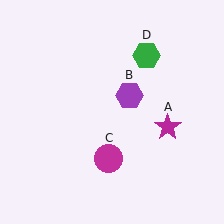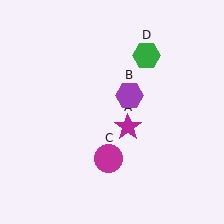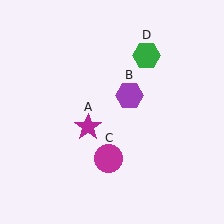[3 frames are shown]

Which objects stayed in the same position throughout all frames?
Purple hexagon (object B) and magenta circle (object C) and green hexagon (object D) remained stationary.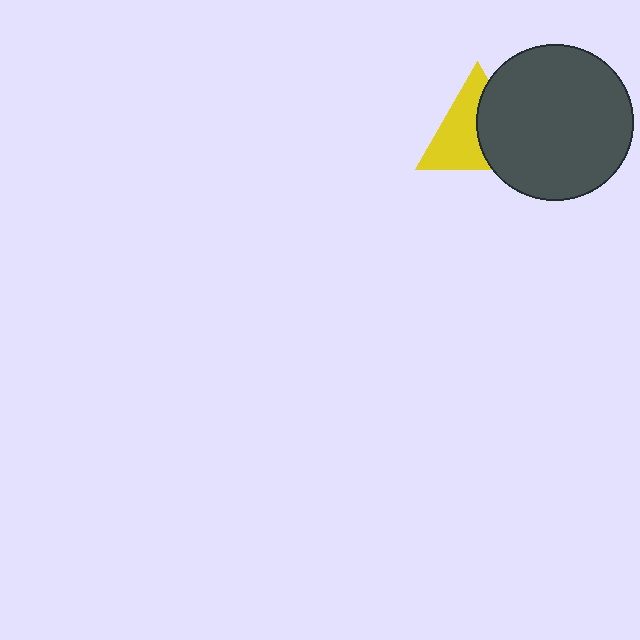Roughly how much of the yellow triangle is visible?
About half of it is visible (roughly 56%).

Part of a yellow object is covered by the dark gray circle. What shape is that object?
It is a triangle.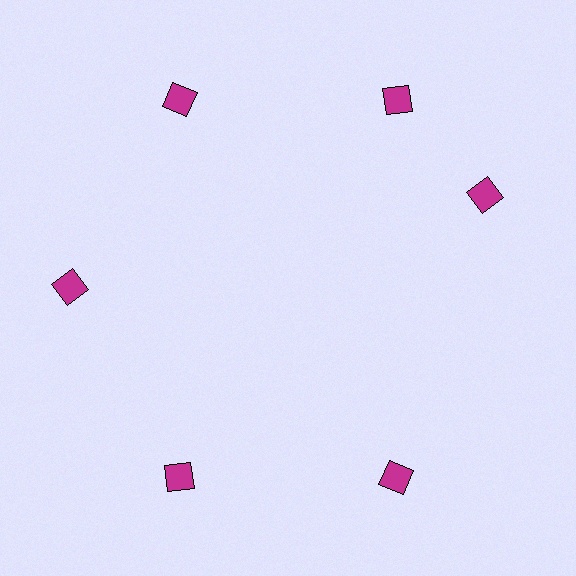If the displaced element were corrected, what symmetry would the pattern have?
It would have 6-fold rotational symmetry — the pattern would map onto itself every 60 degrees.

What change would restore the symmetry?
The symmetry would be restored by rotating it back into even spacing with its neighbors so that all 6 diamonds sit at equal angles and equal distance from the center.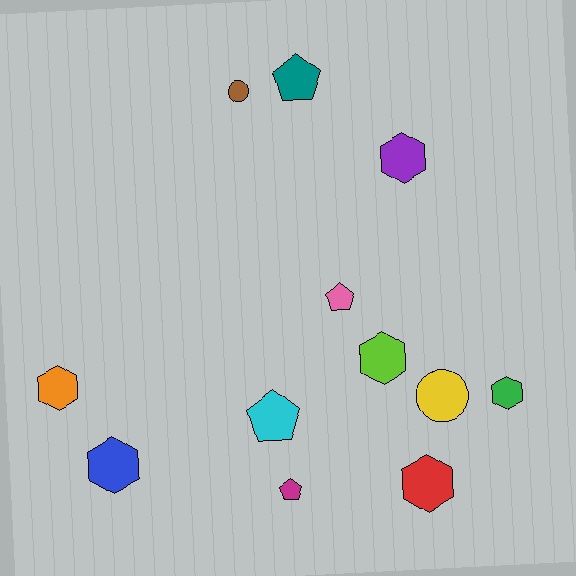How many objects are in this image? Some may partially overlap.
There are 12 objects.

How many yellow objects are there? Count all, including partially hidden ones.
There is 1 yellow object.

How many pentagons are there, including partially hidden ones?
There are 4 pentagons.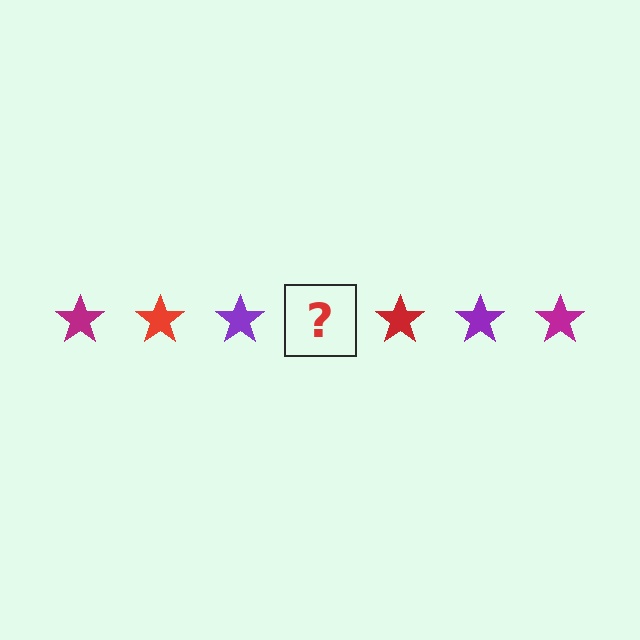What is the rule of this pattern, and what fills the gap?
The rule is that the pattern cycles through magenta, red, purple stars. The gap should be filled with a magenta star.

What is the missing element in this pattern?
The missing element is a magenta star.